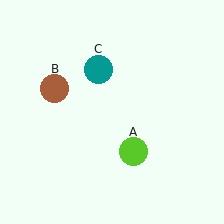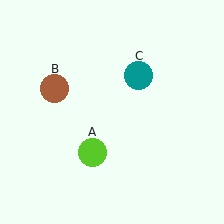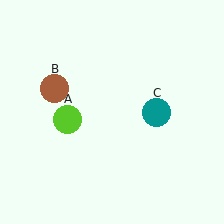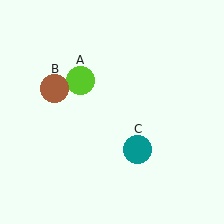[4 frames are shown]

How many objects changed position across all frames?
2 objects changed position: lime circle (object A), teal circle (object C).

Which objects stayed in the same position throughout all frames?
Brown circle (object B) remained stationary.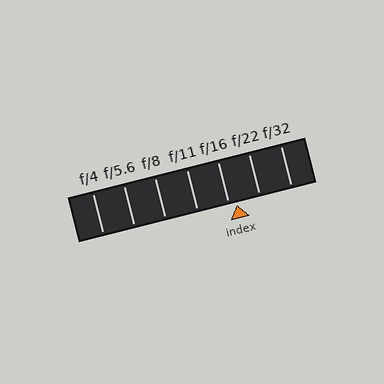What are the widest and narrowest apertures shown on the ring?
The widest aperture shown is f/4 and the narrowest is f/32.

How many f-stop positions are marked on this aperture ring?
There are 7 f-stop positions marked.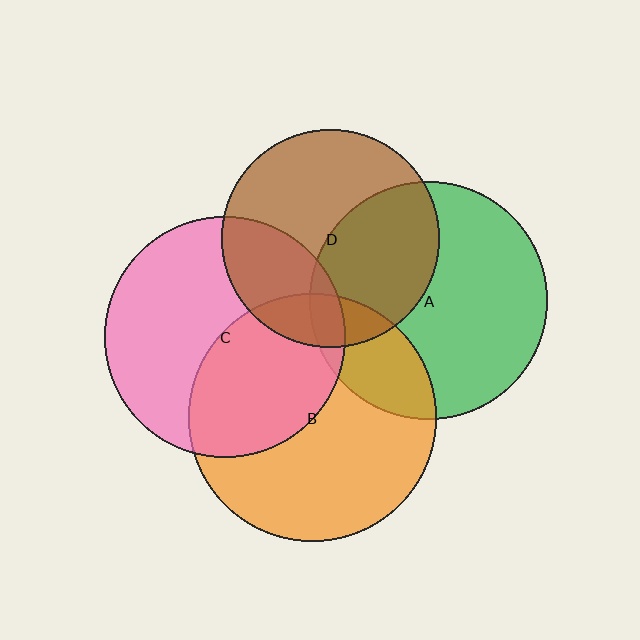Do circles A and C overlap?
Yes.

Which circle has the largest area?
Circle B (orange).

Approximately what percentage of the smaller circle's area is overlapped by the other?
Approximately 5%.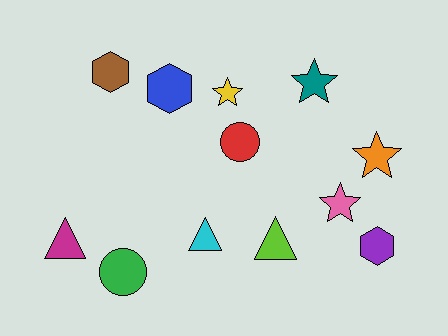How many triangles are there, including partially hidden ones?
There are 3 triangles.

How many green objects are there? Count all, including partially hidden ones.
There is 1 green object.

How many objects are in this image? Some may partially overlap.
There are 12 objects.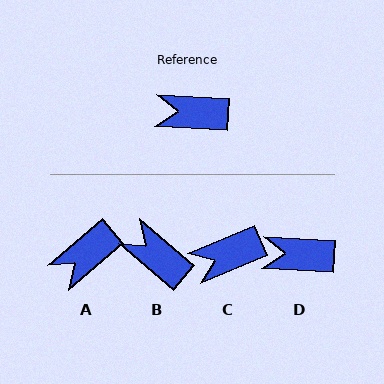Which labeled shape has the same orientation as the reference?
D.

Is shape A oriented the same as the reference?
No, it is off by about 44 degrees.